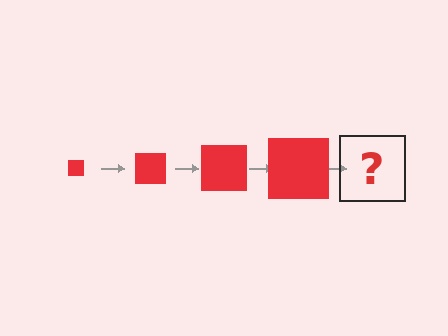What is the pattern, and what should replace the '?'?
The pattern is that the square gets progressively larger each step. The '?' should be a red square, larger than the previous one.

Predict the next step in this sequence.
The next step is a red square, larger than the previous one.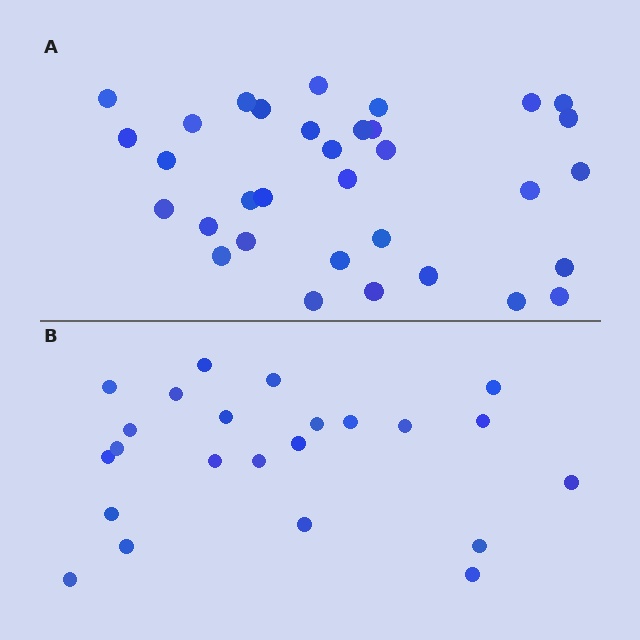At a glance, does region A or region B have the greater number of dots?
Region A (the top region) has more dots.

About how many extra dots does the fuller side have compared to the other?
Region A has roughly 10 or so more dots than region B.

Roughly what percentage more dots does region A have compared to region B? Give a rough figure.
About 45% more.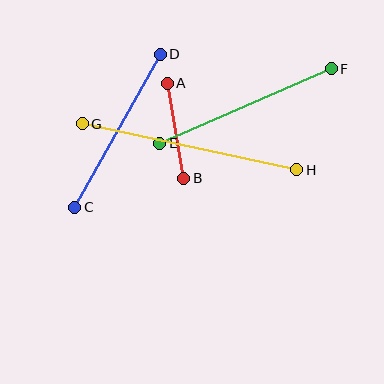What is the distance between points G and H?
The distance is approximately 219 pixels.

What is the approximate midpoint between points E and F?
The midpoint is at approximately (246, 106) pixels.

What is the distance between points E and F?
The distance is approximately 187 pixels.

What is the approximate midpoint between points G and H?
The midpoint is at approximately (190, 147) pixels.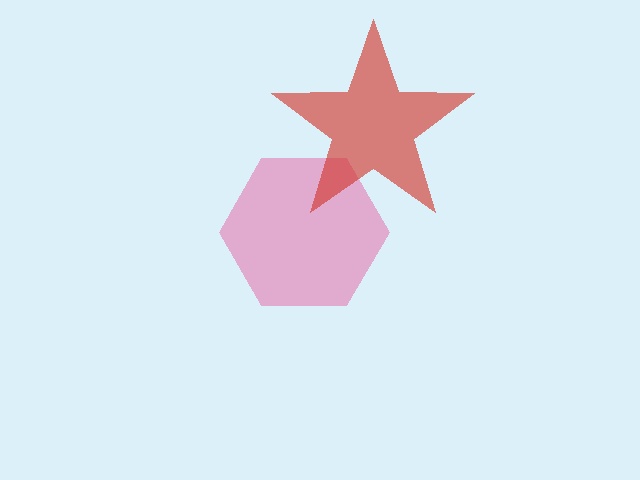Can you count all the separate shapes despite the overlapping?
Yes, there are 2 separate shapes.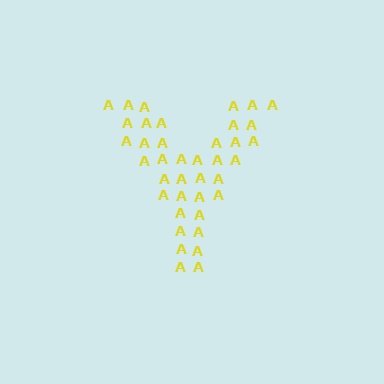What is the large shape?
The large shape is the letter Y.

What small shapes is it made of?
It is made of small letter A's.